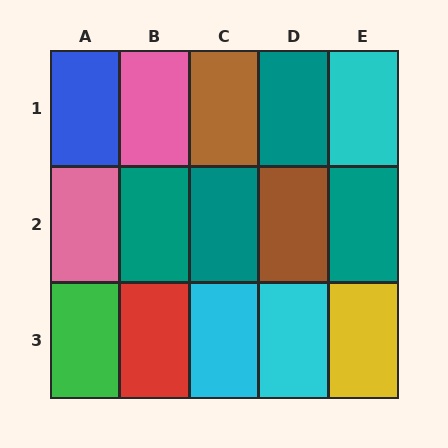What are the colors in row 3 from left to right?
Green, red, cyan, cyan, yellow.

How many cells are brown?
2 cells are brown.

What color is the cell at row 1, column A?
Blue.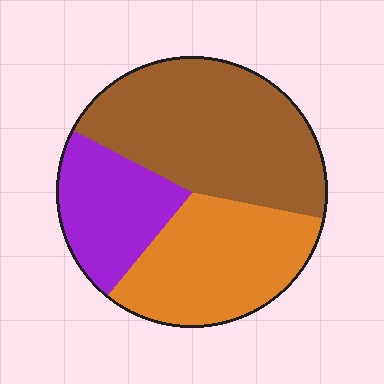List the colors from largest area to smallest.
From largest to smallest: brown, orange, purple.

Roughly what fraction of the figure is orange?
Orange takes up between a sixth and a third of the figure.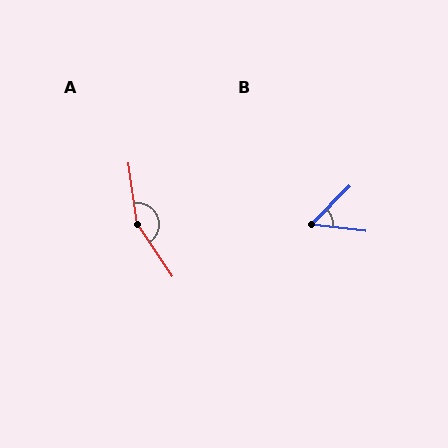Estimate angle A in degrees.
Approximately 154 degrees.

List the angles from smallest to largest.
B (52°), A (154°).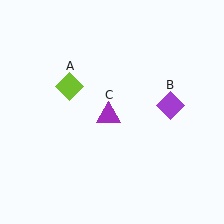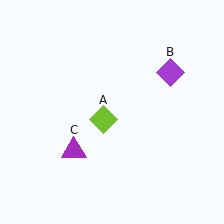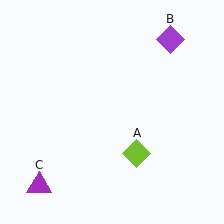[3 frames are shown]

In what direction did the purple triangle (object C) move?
The purple triangle (object C) moved down and to the left.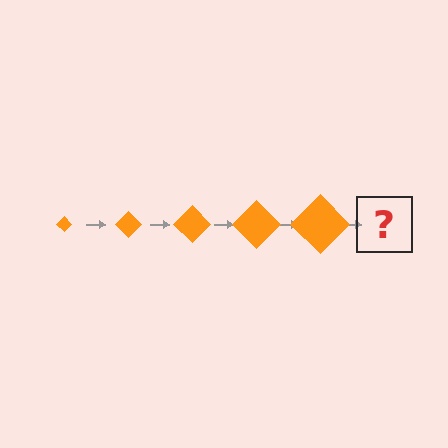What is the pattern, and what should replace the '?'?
The pattern is that the diamond gets progressively larger each step. The '?' should be an orange diamond, larger than the previous one.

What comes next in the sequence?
The next element should be an orange diamond, larger than the previous one.